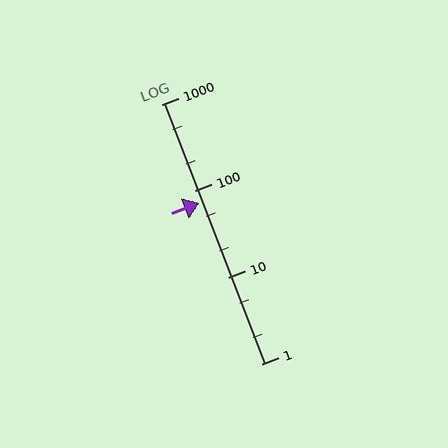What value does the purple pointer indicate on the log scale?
The pointer indicates approximately 72.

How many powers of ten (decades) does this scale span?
The scale spans 3 decades, from 1 to 1000.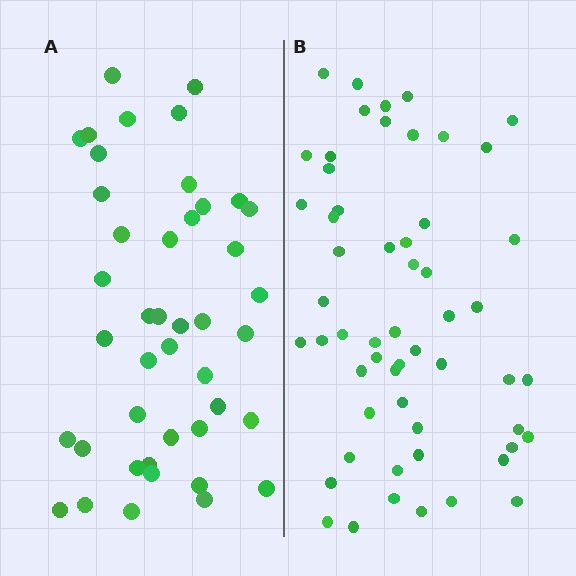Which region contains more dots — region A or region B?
Region B (the right region) has more dots.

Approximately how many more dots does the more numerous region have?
Region B has approximately 15 more dots than region A.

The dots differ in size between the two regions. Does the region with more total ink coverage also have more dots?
No. Region A has more total ink coverage because its dots are larger, but region B actually contains more individual dots. Total area can be misleading — the number of items is what matters here.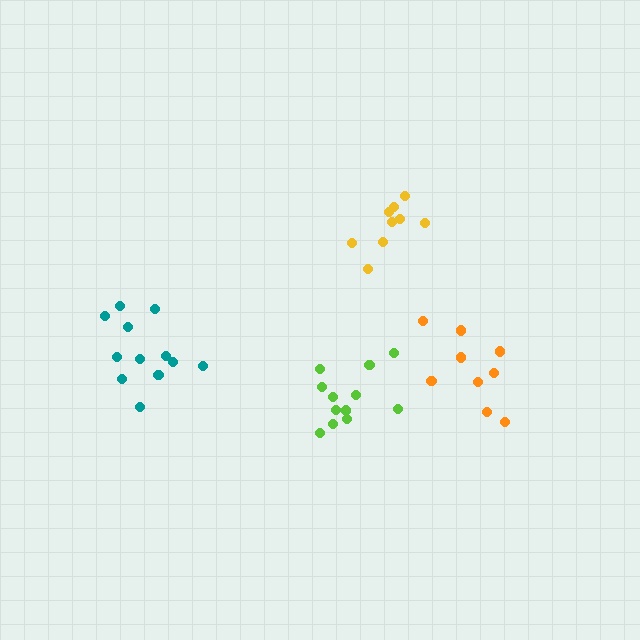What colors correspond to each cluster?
The clusters are colored: lime, teal, yellow, orange.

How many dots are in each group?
Group 1: 12 dots, Group 2: 12 dots, Group 3: 9 dots, Group 4: 9 dots (42 total).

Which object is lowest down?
The lime cluster is bottommost.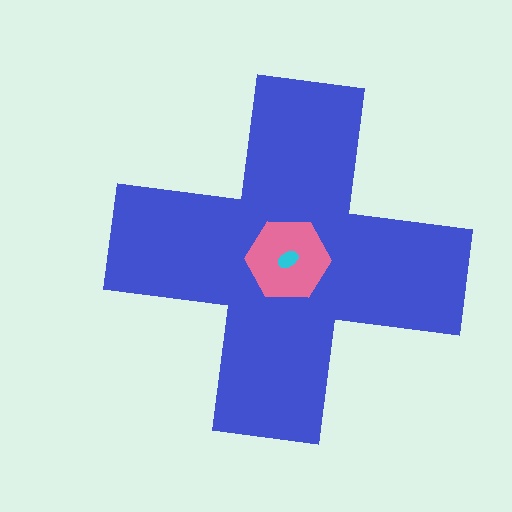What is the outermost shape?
The blue cross.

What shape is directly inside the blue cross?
The pink hexagon.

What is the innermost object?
The cyan ellipse.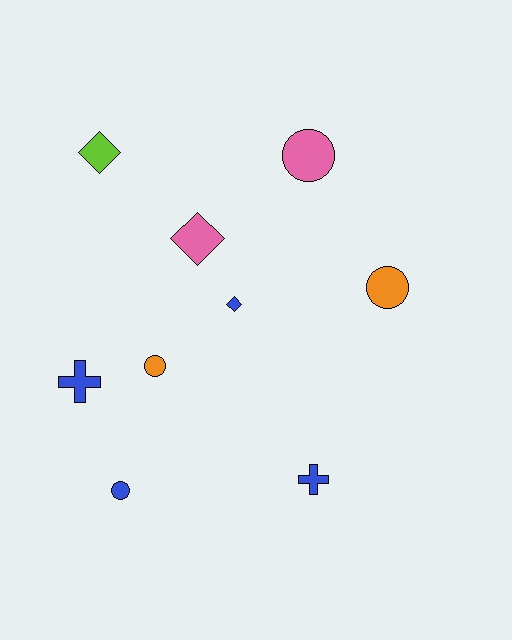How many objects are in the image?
There are 9 objects.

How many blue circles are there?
There is 1 blue circle.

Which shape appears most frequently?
Circle, with 4 objects.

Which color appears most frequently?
Blue, with 4 objects.